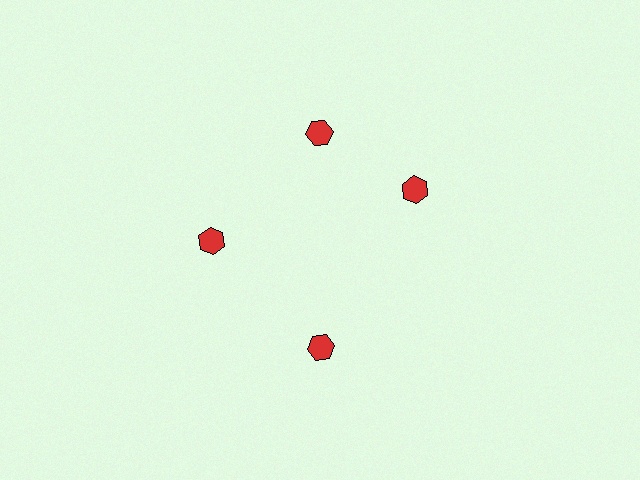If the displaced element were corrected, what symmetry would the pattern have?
It would have 4-fold rotational symmetry — the pattern would map onto itself every 90 degrees.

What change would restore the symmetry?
The symmetry would be restored by rotating it back into even spacing with its neighbors so that all 4 hexagons sit at equal angles and equal distance from the center.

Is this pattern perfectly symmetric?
No. The 4 red hexagons are arranged in a ring, but one element near the 3 o'clock position is rotated out of alignment along the ring, breaking the 4-fold rotational symmetry.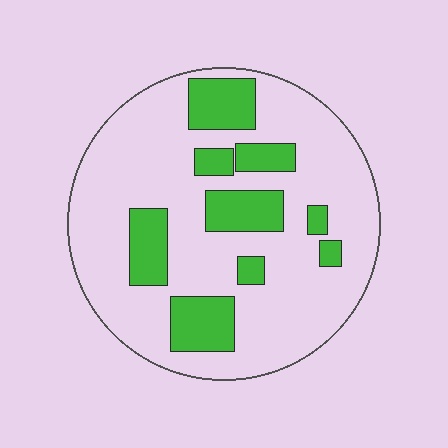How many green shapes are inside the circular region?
9.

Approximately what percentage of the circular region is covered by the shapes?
Approximately 25%.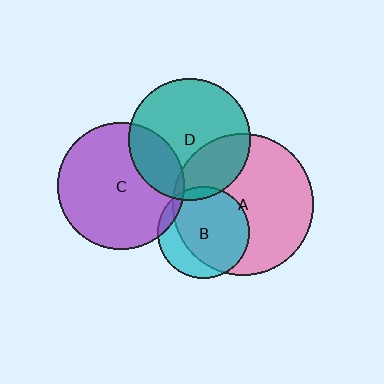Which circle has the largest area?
Circle A (pink).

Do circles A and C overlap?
Yes.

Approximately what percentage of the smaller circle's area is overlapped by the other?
Approximately 5%.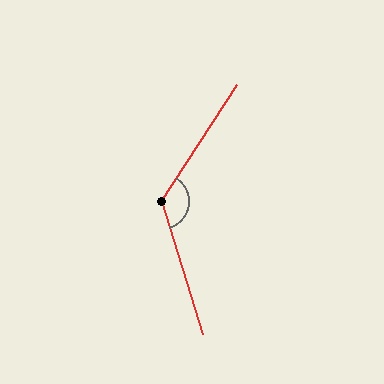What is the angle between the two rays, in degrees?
Approximately 130 degrees.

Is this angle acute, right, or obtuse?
It is obtuse.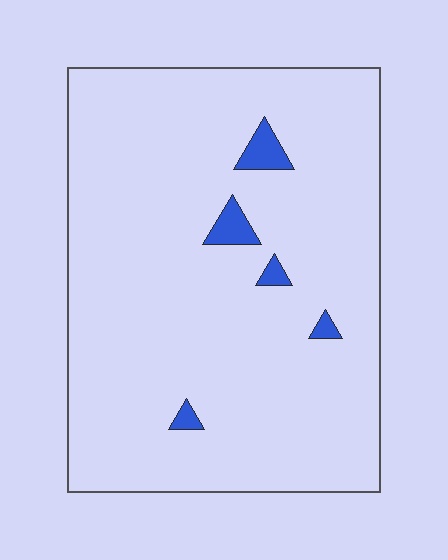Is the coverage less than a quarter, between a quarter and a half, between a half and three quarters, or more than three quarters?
Less than a quarter.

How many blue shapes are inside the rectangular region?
5.